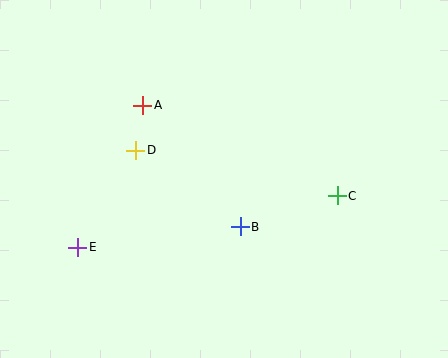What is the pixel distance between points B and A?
The distance between B and A is 156 pixels.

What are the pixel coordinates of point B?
Point B is at (240, 227).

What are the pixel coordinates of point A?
Point A is at (143, 105).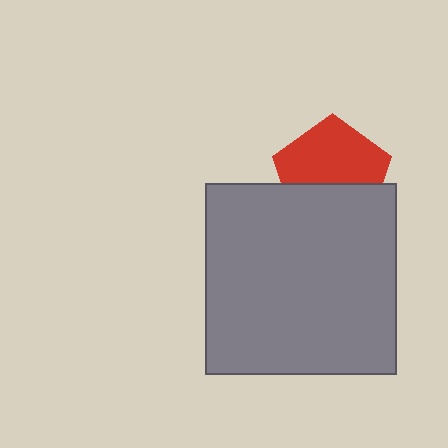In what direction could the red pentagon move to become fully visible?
The red pentagon could move up. That would shift it out from behind the gray square entirely.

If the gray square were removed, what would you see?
You would see the complete red pentagon.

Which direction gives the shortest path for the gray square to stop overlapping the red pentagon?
Moving down gives the shortest separation.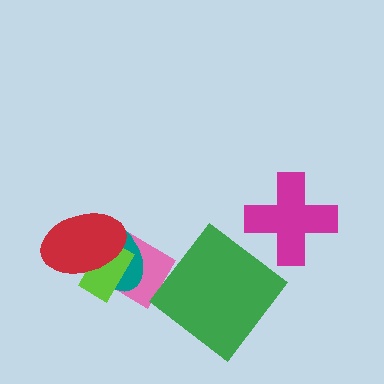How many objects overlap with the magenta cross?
0 objects overlap with the magenta cross.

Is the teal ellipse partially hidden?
Yes, it is partially covered by another shape.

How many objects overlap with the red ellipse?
3 objects overlap with the red ellipse.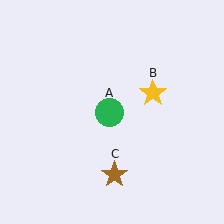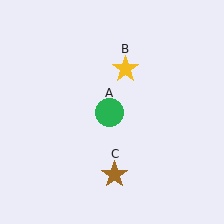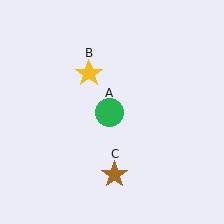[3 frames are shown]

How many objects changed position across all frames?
1 object changed position: yellow star (object B).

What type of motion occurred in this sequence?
The yellow star (object B) rotated counterclockwise around the center of the scene.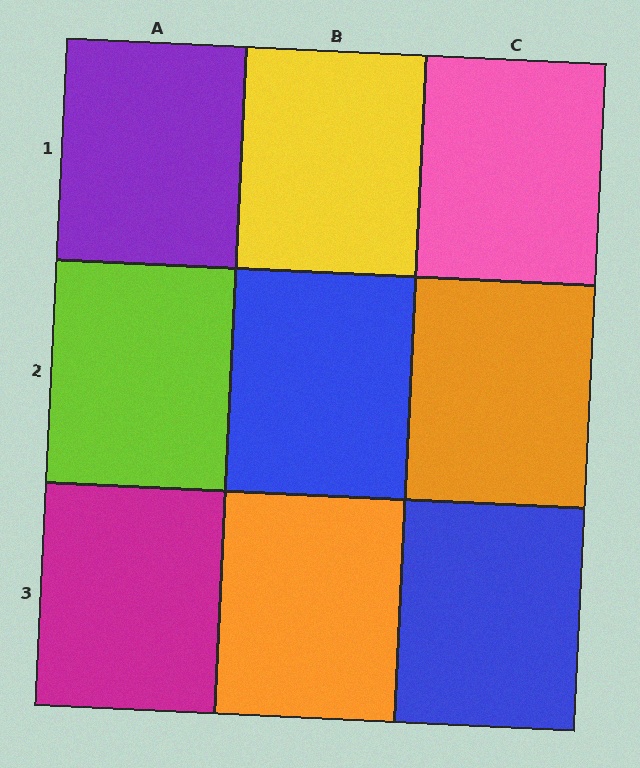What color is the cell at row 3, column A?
Magenta.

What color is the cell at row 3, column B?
Orange.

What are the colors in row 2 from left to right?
Lime, blue, orange.